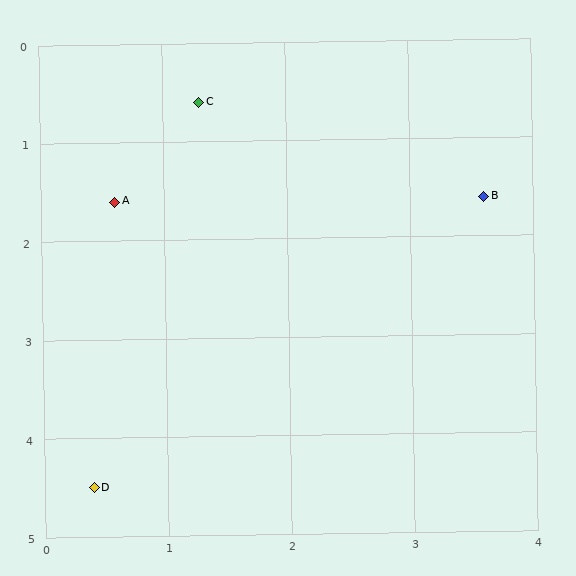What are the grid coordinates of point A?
Point A is at approximately (0.6, 1.6).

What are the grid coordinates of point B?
Point B is at approximately (3.6, 1.6).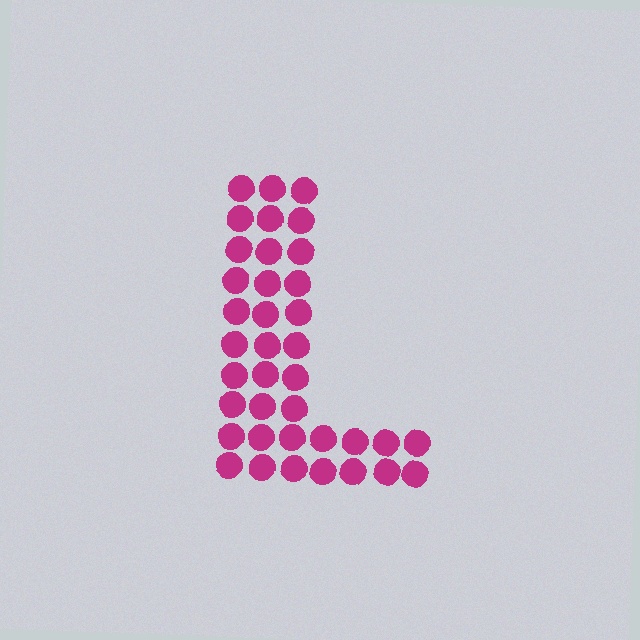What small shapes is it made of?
It is made of small circles.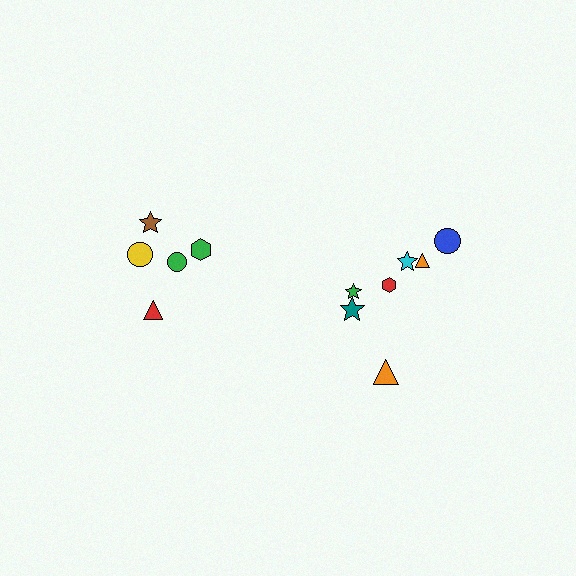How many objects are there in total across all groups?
There are 12 objects.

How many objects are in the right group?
There are 7 objects.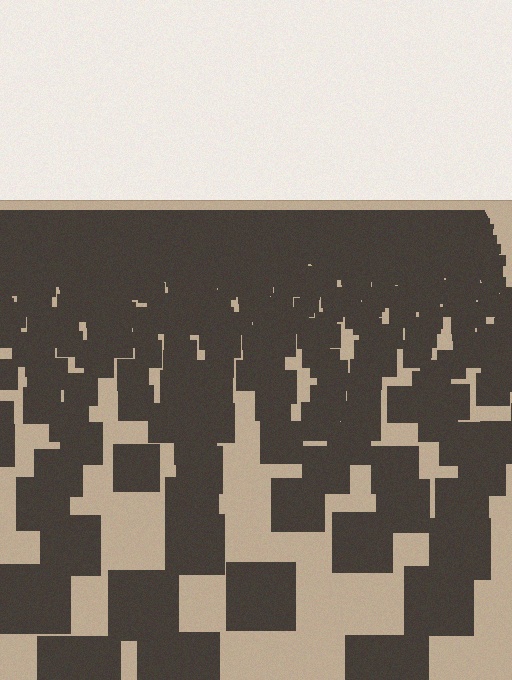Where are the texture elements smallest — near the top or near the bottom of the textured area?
Near the top.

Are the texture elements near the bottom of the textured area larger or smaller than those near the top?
Larger. Near the bottom, elements are closer to the viewer and appear at a bigger on-screen size.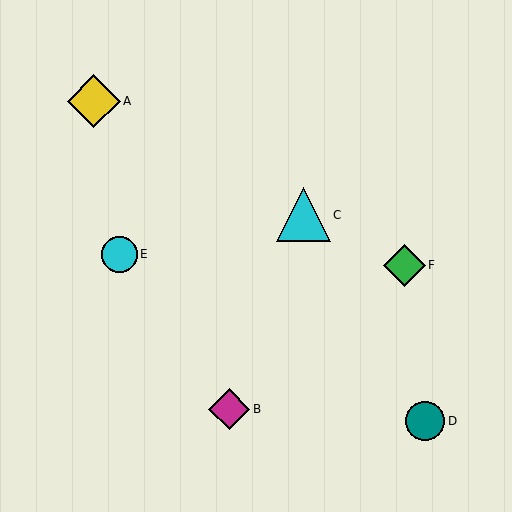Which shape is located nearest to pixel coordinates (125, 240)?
The cyan circle (labeled E) at (120, 254) is nearest to that location.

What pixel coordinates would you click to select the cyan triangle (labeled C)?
Click at (303, 215) to select the cyan triangle C.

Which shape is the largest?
The cyan triangle (labeled C) is the largest.